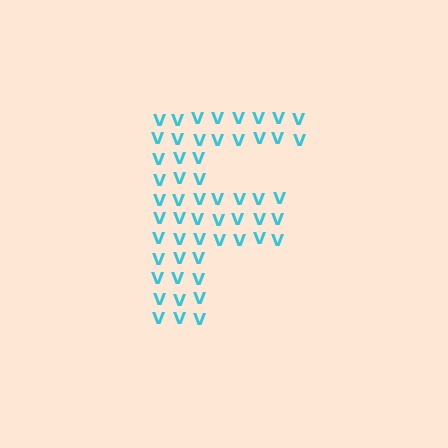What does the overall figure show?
The overall figure shows the letter F.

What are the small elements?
The small elements are letter V's.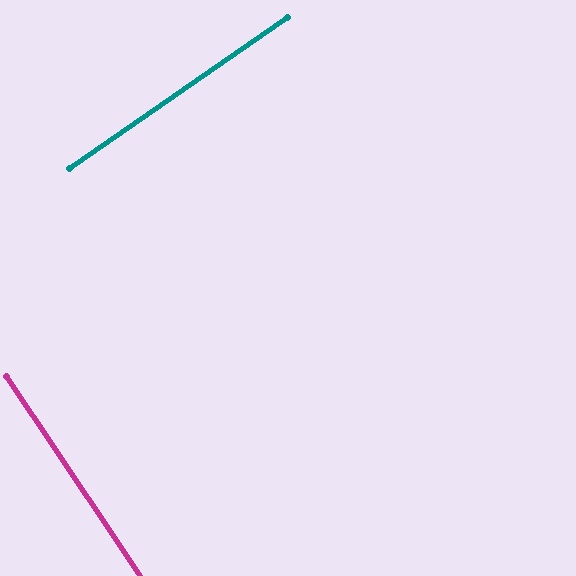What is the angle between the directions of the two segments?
Approximately 89 degrees.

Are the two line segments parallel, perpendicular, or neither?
Perpendicular — they meet at approximately 89°.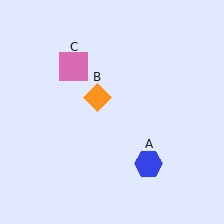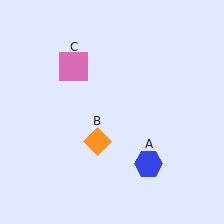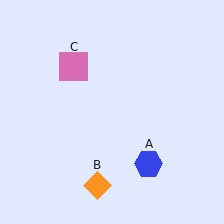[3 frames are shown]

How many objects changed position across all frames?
1 object changed position: orange diamond (object B).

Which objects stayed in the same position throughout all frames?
Blue hexagon (object A) and pink square (object C) remained stationary.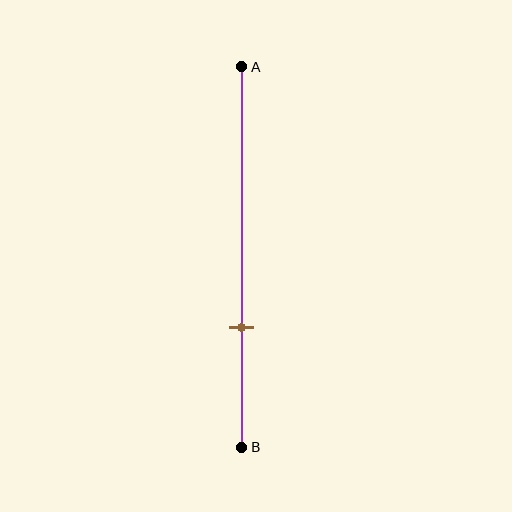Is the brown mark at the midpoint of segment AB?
No, the mark is at about 70% from A, not at the 50% midpoint.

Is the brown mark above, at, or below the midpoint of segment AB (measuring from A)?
The brown mark is below the midpoint of segment AB.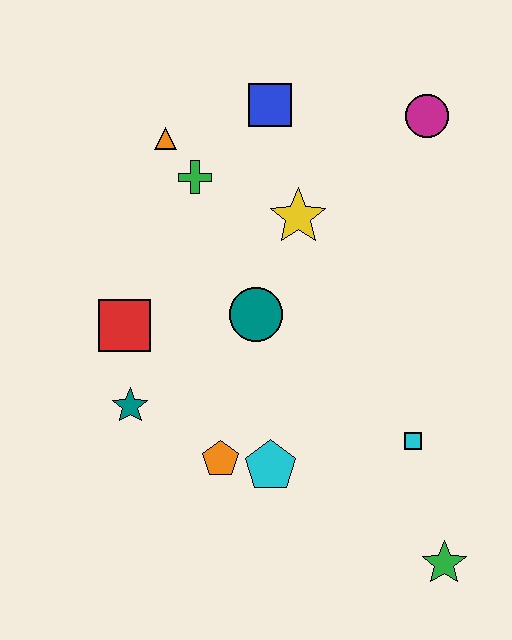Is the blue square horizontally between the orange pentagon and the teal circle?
No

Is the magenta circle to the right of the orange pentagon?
Yes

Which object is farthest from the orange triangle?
The green star is farthest from the orange triangle.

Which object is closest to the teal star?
The red square is closest to the teal star.